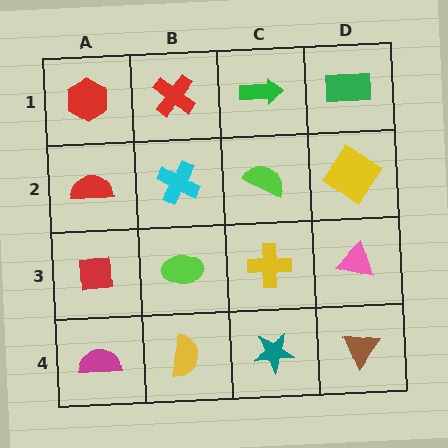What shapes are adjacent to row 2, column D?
A green rectangle (row 1, column D), a pink triangle (row 3, column D), a lime semicircle (row 2, column C).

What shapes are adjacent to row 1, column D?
A yellow diamond (row 2, column D), a green arrow (row 1, column C).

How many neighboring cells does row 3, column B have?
4.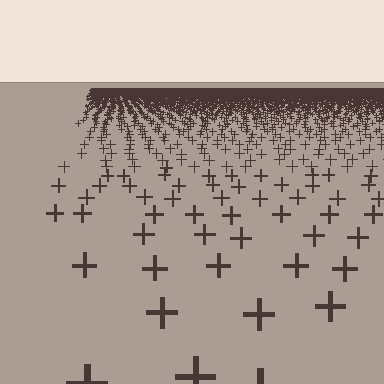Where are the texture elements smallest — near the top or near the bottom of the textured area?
Near the top.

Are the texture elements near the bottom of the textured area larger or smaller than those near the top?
Larger. Near the bottom, elements are closer to the viewer and appear at a bigger on-screen size.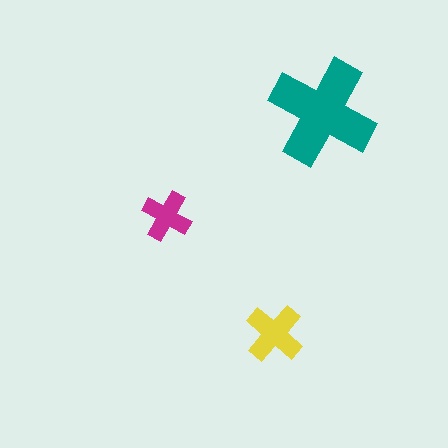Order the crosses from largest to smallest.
the teal one, the yellow one, the magenta one.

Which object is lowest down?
The yellow cross is bottommost.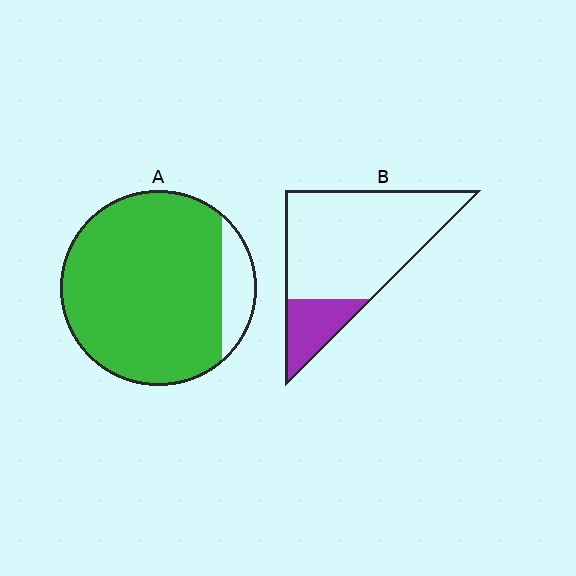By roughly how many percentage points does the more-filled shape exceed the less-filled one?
By roughly 70 percentage points (A over B).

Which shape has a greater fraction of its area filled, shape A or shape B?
Shape A.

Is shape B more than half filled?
No.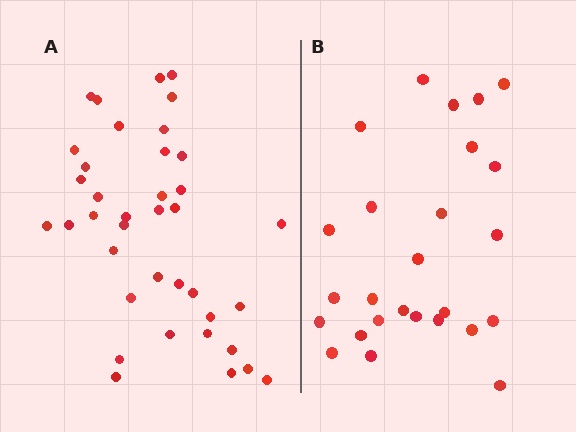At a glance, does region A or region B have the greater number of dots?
Region A (the left region) has more dots.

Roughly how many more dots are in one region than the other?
Region A has roughly 12 or so more dots than region B.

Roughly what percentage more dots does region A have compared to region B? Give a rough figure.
About 45% more.